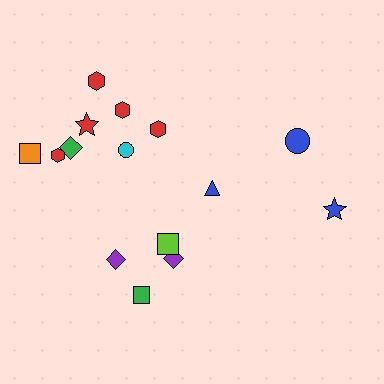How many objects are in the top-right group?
There are 3 objects.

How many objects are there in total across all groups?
There are 15 objects.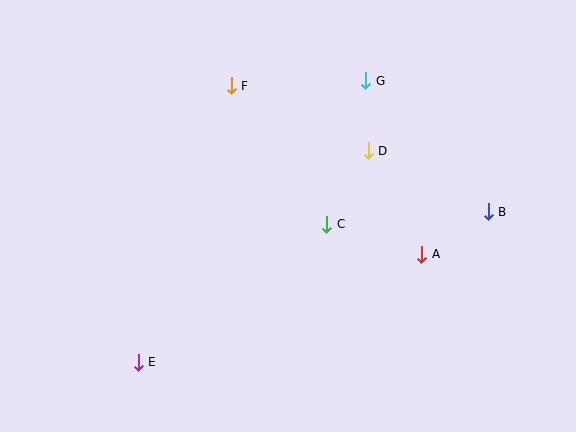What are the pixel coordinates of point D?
Point D is at (368, 151).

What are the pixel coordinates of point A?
Point A is at (422, 254).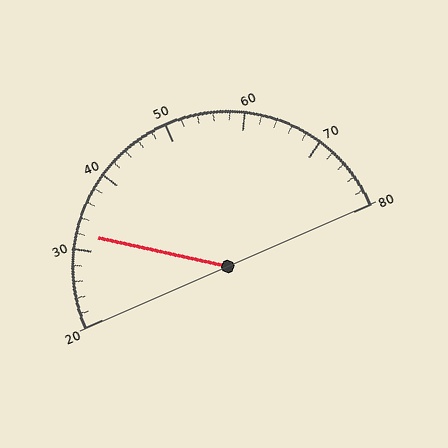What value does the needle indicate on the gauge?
The needle indicates approximately 32.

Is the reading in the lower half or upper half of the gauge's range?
The reading is in the lower half of the range (20 to 80).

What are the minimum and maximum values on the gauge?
The gauge ranges from 20 to 80.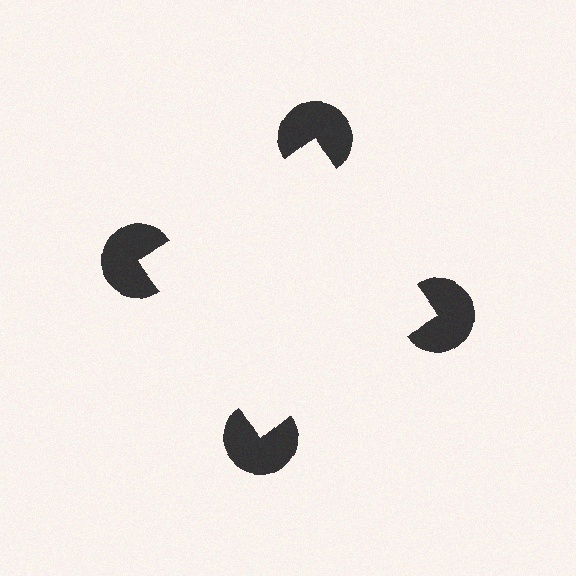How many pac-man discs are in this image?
There are 4 — one at each vertex of the illusory square.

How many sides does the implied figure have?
4 sides.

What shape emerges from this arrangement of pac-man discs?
An illusory square — its edges are inferred from the aligned wedge cuts in the pac-man discs, not physically drawn.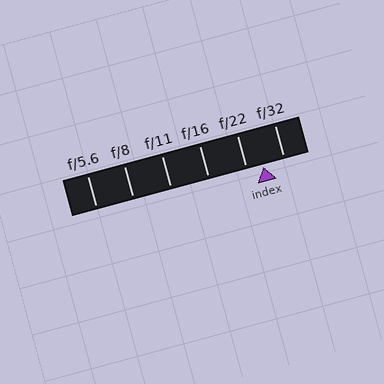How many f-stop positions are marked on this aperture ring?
There are 6 f-stop positions marked.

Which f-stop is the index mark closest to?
The index mark is closest to f/22.